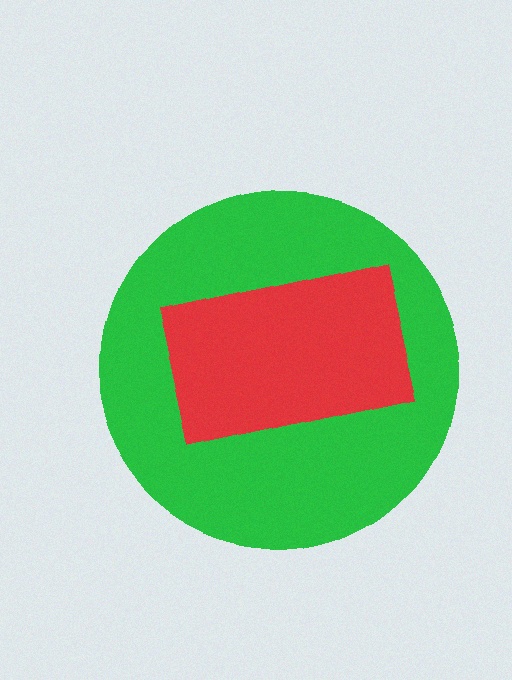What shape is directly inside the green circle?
The red rectangle.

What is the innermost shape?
The red rectangle.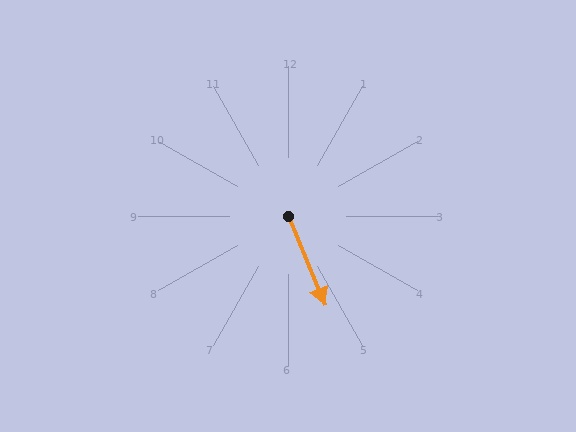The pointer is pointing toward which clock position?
Roughly 5 o'clock.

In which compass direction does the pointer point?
Southeast.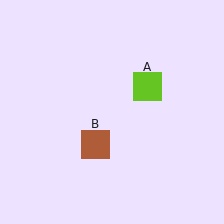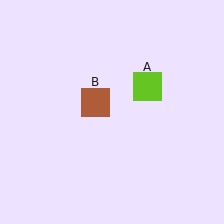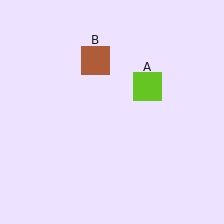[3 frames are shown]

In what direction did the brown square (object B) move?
The brown square (object B) moved up.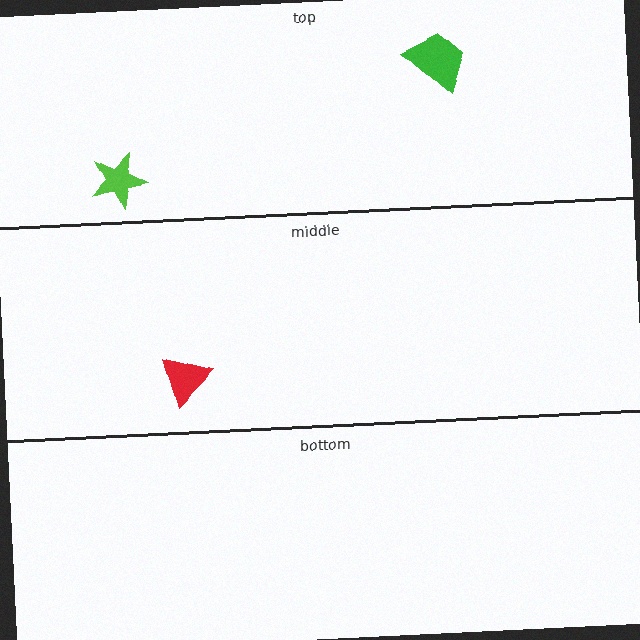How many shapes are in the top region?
2.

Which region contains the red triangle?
The middle region.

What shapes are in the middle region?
The red triangle.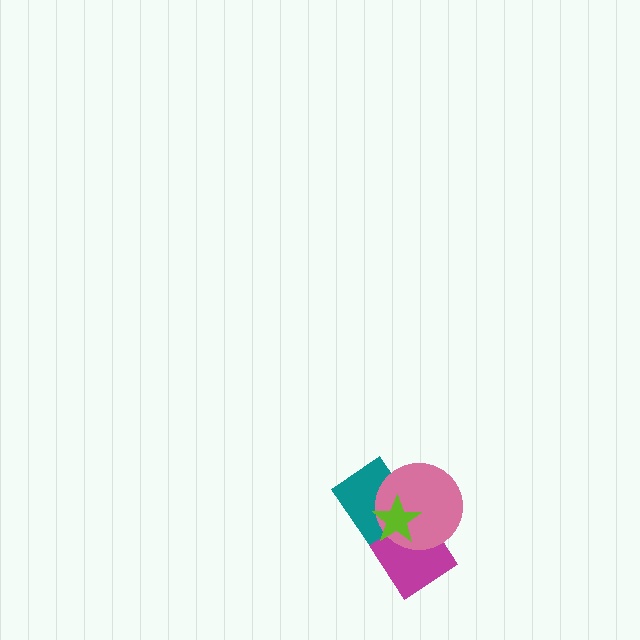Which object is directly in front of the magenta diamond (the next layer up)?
The pink circle is directly in front of the magenta diamond.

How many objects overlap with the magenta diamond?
3 objects overlap with the magenta diamond.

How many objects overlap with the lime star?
3 objects overlap with the lime star.